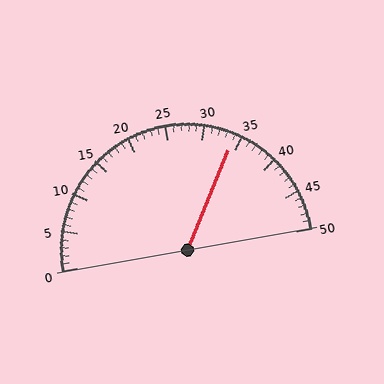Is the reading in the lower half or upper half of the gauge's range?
The reading is in the upper half of the range (0 to 50).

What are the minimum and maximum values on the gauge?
The gauge ranges from 0 to 50.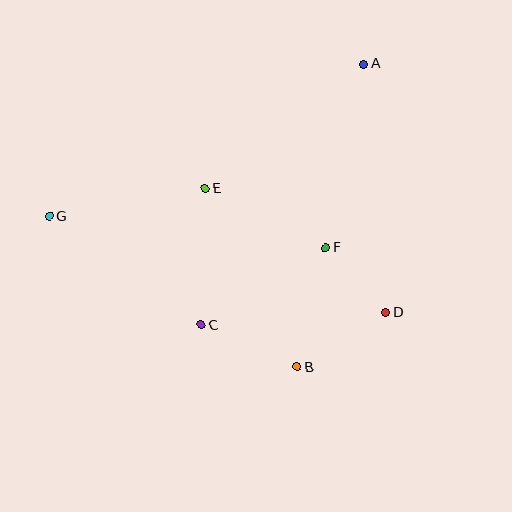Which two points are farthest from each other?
Points D and G are farthest from each other.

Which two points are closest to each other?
Points D and F are closest to each other.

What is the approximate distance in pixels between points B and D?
The distance between B and D is approximately 104 pixels.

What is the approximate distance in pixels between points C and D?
The distance between C and D is approximately 185 pixels.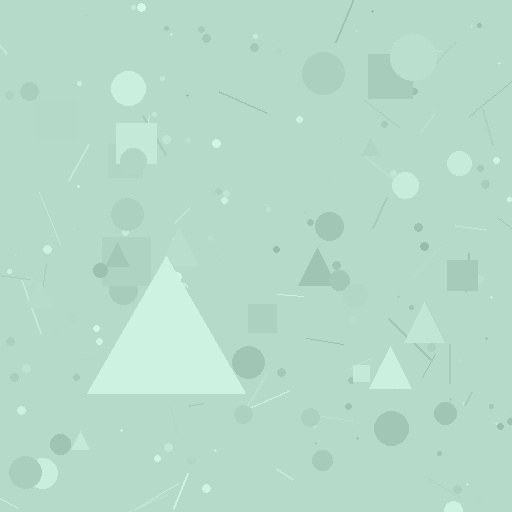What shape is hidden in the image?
A triangle is hidden in the image.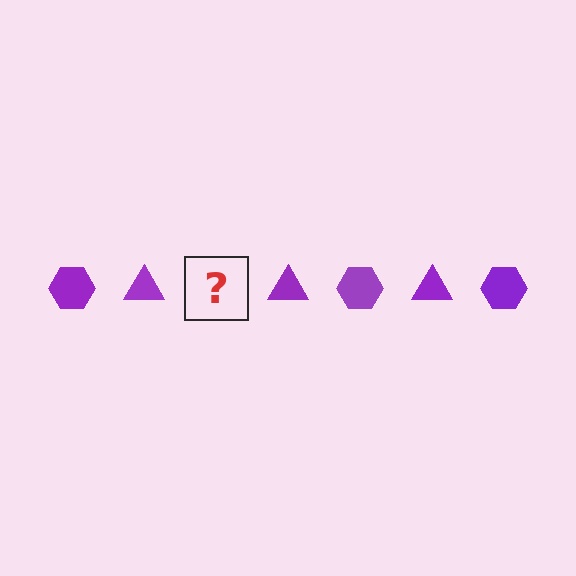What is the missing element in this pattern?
The missing element is a purple hexagon.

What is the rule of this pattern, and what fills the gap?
The rule is that the pattern cycles through hexagon, triangle shapes in purple. The gap should be filled with a purple hexagon.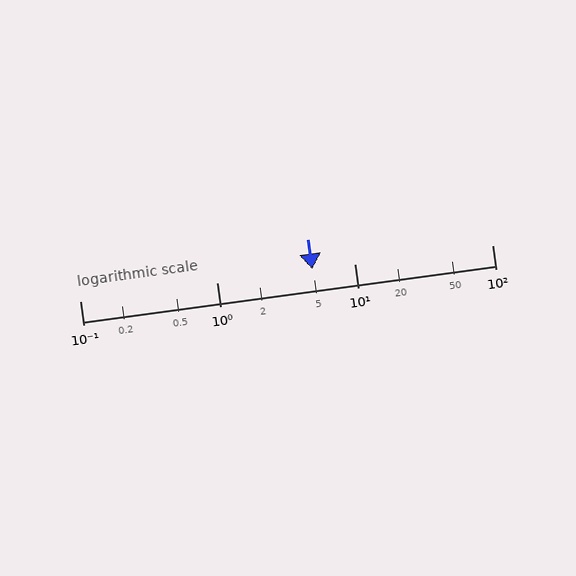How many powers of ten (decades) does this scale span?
The scale spans 3 decades, from 0.1 to 100.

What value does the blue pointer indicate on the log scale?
The pointer indicates approximately 4.9.